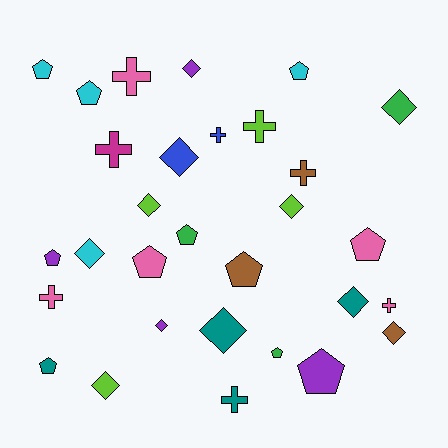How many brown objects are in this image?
There are 3 brown objects.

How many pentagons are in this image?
There are 11 pentagons.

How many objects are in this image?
There are 30 objects.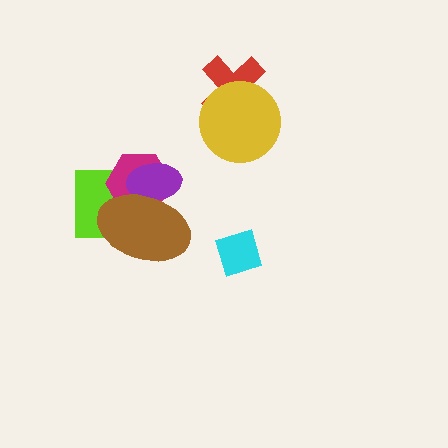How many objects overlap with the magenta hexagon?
3 objects overlap with the magenta hexagon.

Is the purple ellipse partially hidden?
Yes, it is partially covered by another shape.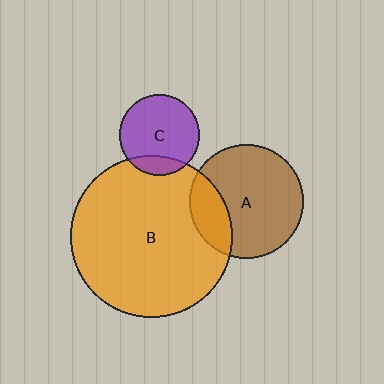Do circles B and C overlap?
Yes.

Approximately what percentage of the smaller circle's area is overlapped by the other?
Approximately 15%.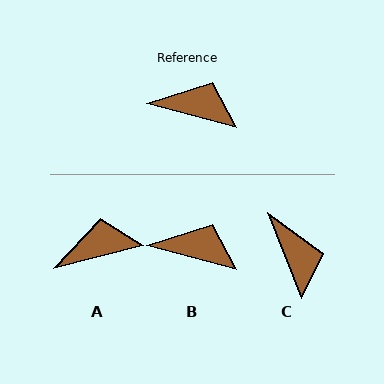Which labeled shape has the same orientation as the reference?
B.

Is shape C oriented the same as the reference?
No, it is off by about 54 degrees.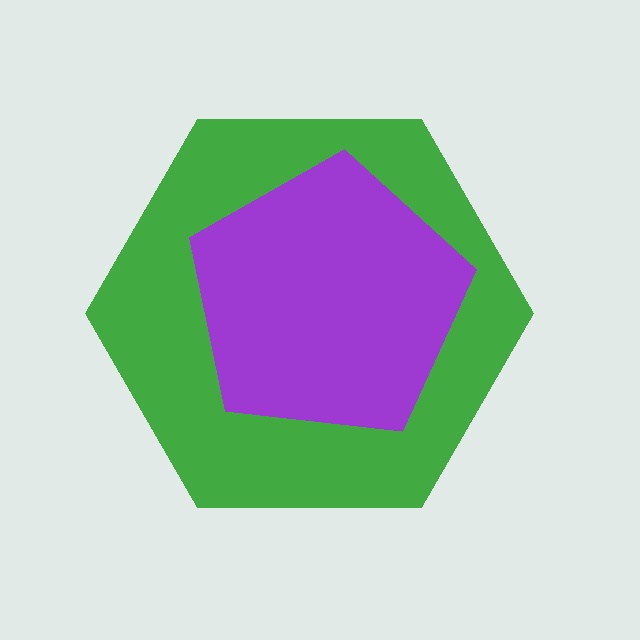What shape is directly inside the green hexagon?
The purple pentagon.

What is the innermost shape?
The purple pentagon.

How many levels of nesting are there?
2.